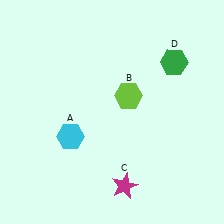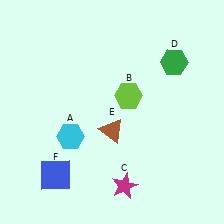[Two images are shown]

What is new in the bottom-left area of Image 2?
A blue square (F) was added in the bottom-left area of Image 2.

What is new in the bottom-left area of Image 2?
A brown triangle (E) was added in the bottom-left area of Image 2.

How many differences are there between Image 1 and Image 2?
There are 2 differences between the two images.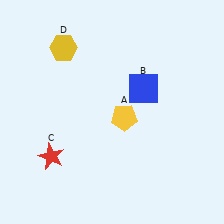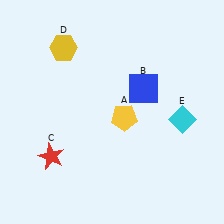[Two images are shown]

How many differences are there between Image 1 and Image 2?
There is 1 difference between the two images.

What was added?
A cyan diamond (E) was added in Image 2.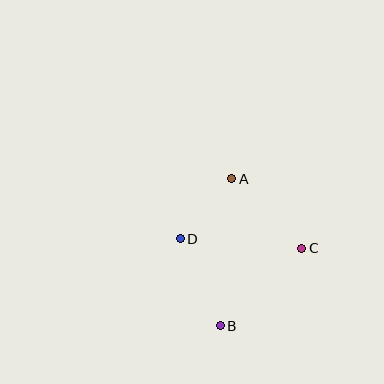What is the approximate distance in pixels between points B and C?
The distance between B and C is approximately 112 pixels.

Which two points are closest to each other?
Points A and D are closest to each other.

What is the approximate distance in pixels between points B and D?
The distance between B and D is approximately 96 pixels.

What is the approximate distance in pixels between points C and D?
The distance between C and D is approximately 122 pixels.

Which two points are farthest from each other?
Points A and B are farthest from each other.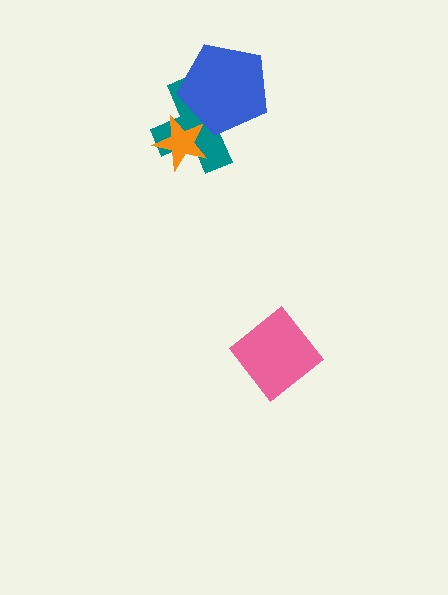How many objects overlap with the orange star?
2 objects overlap with the orange star.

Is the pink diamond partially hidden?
No, no other shape covers it.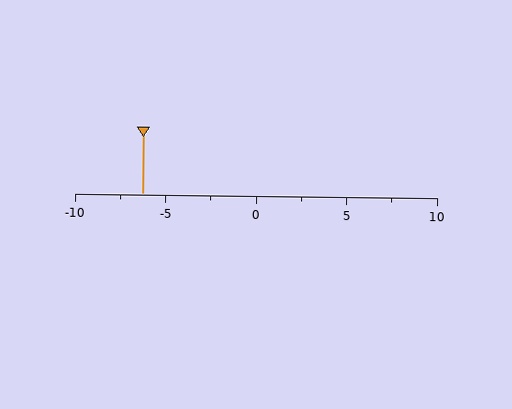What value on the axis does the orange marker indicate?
The marker indicates approximately -6.2.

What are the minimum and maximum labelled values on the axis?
The axis runs from -10 to 10.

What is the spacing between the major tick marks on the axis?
The major ticks are spaced 5 apart.